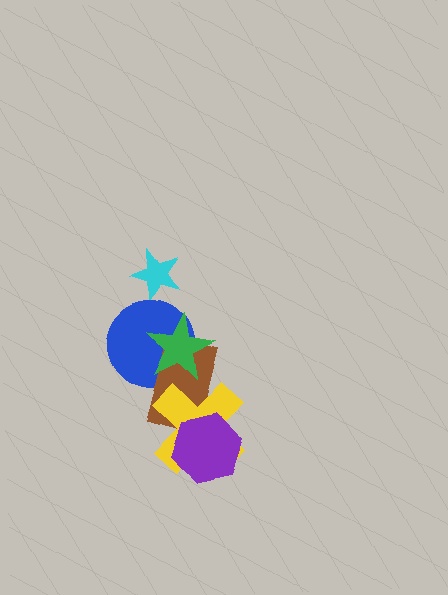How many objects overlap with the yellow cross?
2 objects overlap with the yellow cross.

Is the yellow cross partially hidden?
Yes, it is partially covered by another shape.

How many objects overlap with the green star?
2 objects overlap with the green star.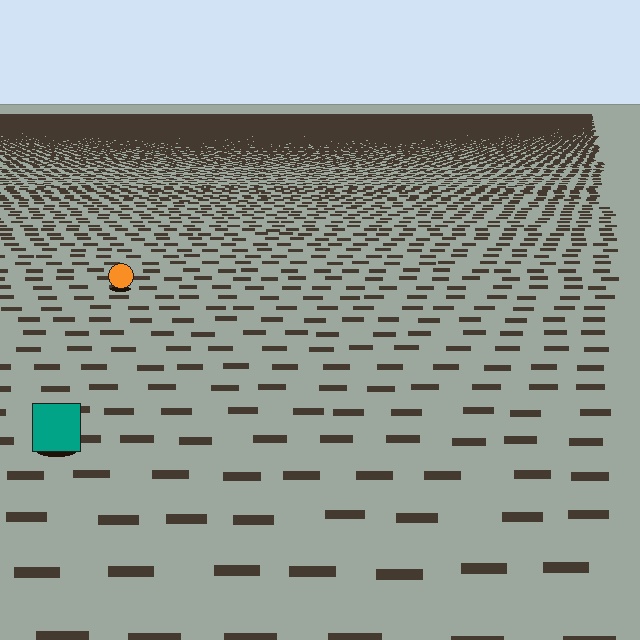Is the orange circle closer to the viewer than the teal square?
No. The teal square is closer — you can tell from the texture gradient: the ground texture is coarser near it.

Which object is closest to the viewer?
The teal square is closest. The texture marks near it are larger and more spread out.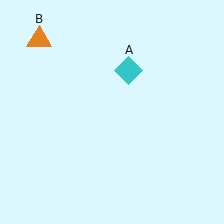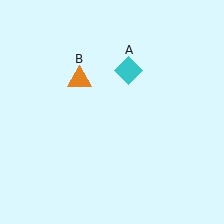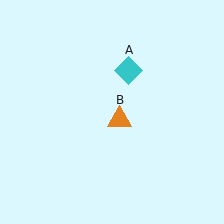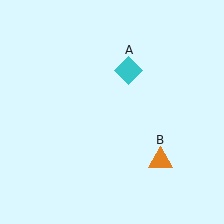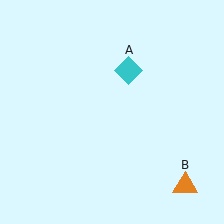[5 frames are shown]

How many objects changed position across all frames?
1 object changed position: orange triangle (object B).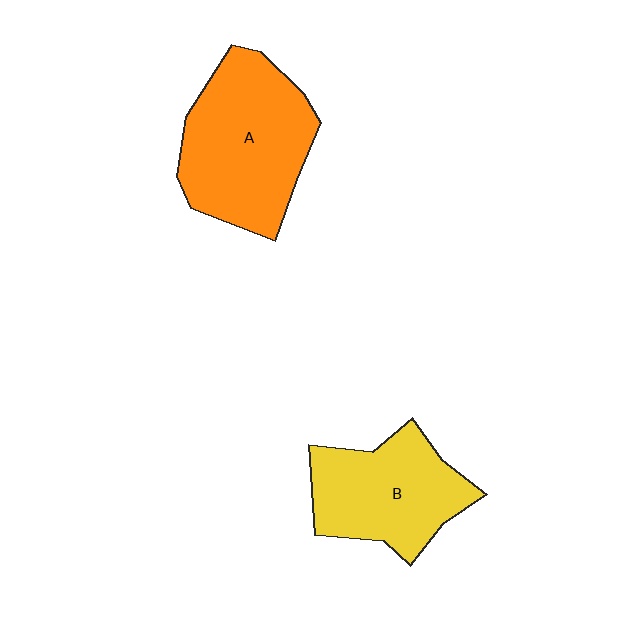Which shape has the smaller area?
Shape B (yellow).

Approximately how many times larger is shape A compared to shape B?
Approximately 1.3 times.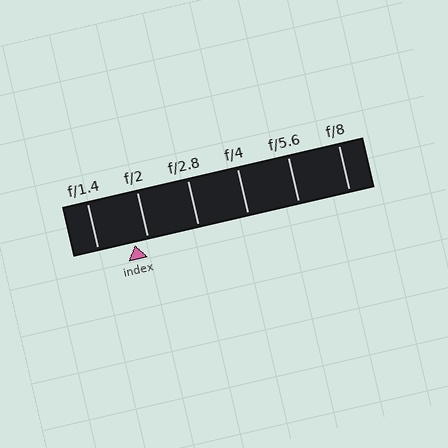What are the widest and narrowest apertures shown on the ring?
The widest aperture shown is f/1.4 and the narrowest is f/8.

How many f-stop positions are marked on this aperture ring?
There are 6 f-stop positions marked.